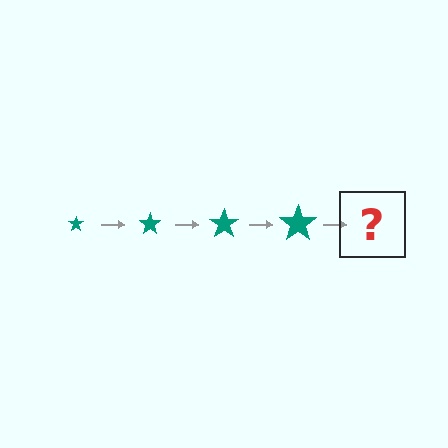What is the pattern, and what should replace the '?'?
The pattern is that the star gets progressively larger each step. The '?' should be a teal star, larger than the previous one.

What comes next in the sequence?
The next element should be a teal star, larger than the previous one.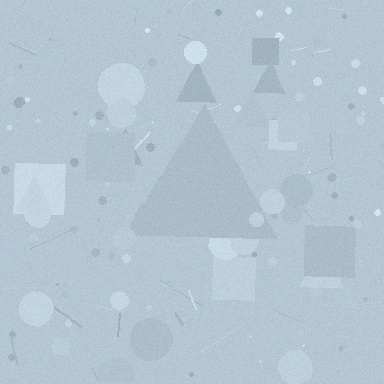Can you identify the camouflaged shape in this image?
The camouflaged shape is a triangle.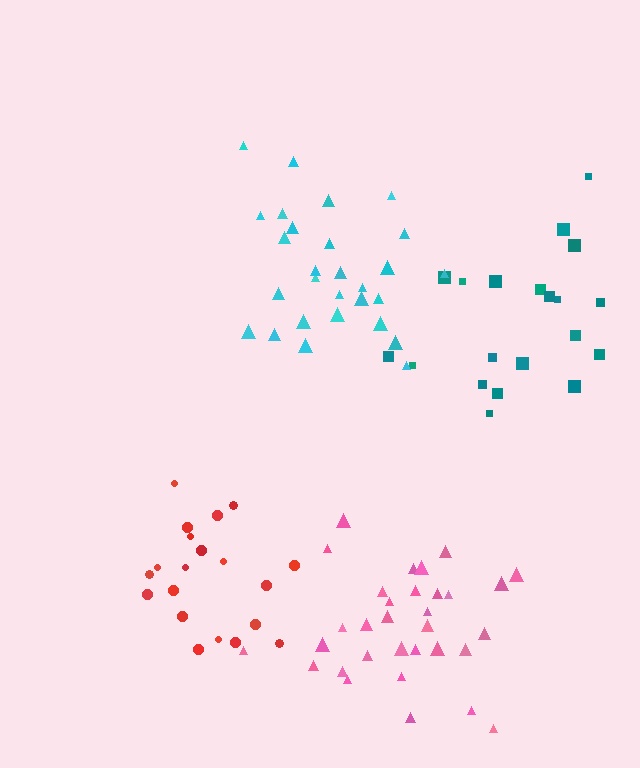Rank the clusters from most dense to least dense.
red, pink, cyan, teal.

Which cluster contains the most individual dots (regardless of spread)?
Pink (32).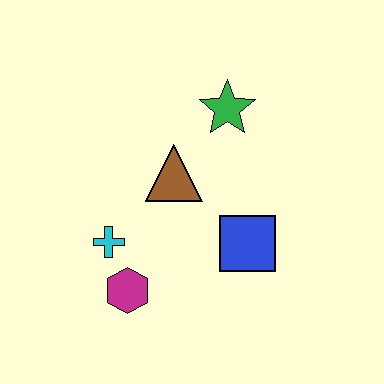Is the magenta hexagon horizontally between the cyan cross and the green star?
Yes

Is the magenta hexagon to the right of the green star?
No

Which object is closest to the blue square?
The brown triangle is closest to the blue square.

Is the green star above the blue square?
Yes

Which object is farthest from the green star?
The magenta hexagon is farthest from the green star.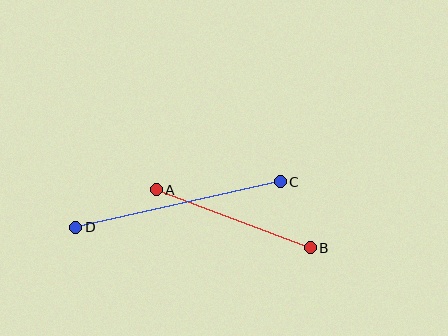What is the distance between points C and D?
The distance is approximately 210 pixels.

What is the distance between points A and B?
The distance is approximately 165 pixels.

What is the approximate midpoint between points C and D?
The midpoint is at approximately (178, 204) pixels.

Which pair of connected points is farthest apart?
Points C and D are farthest apart.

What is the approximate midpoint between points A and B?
The midpoint is at approximately (233, 219) pixels.